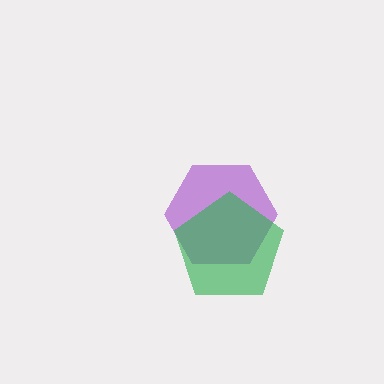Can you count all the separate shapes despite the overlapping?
Yes, there are 2 separate shapes.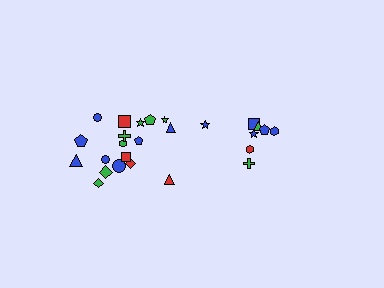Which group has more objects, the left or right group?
The left group.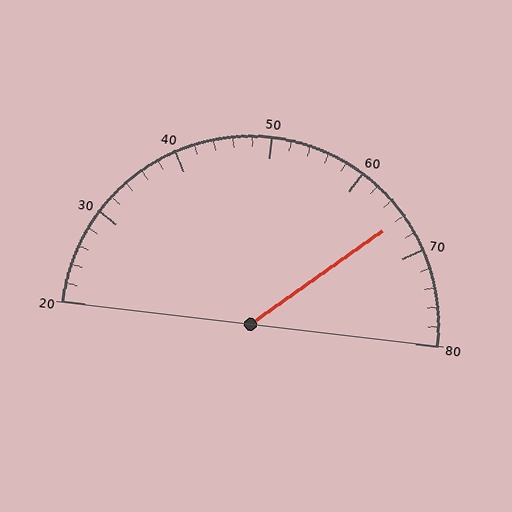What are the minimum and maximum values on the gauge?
The gauge ranges from 20 to 80.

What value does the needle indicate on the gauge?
The needle indicates approximately 66.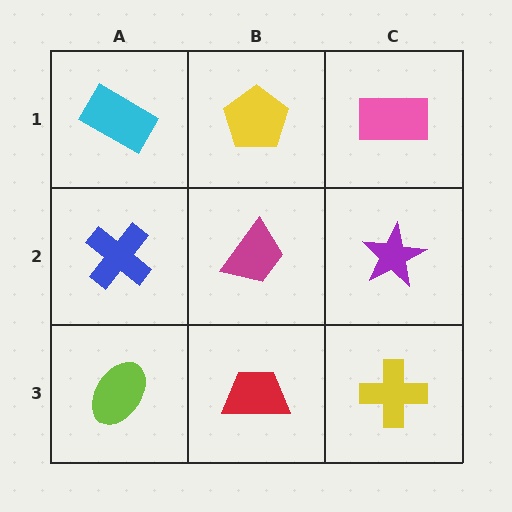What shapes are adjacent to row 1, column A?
A blue cross (row 2, column A), a yellow pentagon (row 1, column B).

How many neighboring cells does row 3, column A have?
2.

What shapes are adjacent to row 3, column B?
A magenta trapezoid (row 2, column B), a lime ellipse (row 3, column A), a yellow cross (row 3, column C).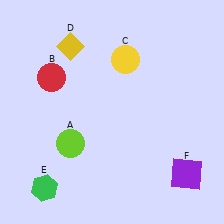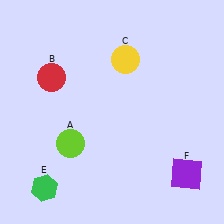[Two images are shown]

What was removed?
The yellow diamond (D) was removed in Image 2.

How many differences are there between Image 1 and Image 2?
There is 1 difference between the two images.